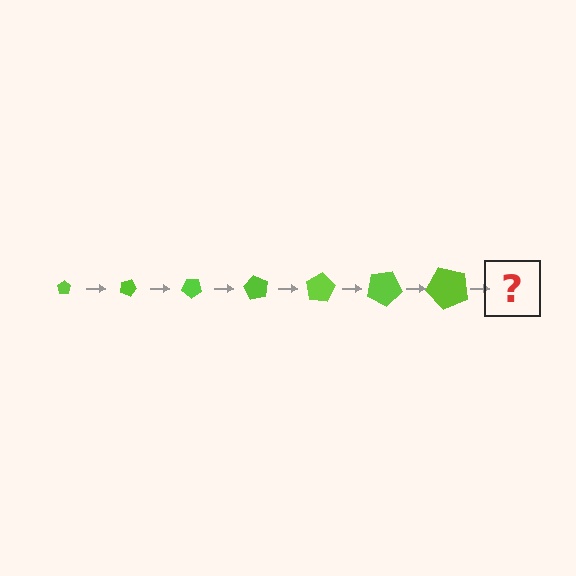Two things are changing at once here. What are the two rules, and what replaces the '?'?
The two rules are that the pentagon grows larger each step and it rotates 20 degrees each step. The '?' should be a pentagon, larger than the previous one and rotated 140 degrees from the start.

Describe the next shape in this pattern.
It should be a pentagon, larger than the previous one and rotated 140 degrees from the start.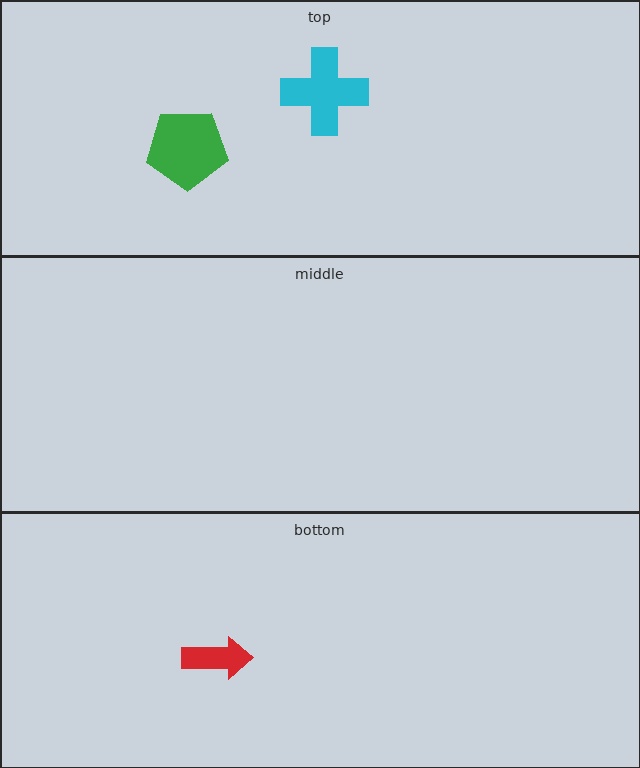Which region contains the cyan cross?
The top region.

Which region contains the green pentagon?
The top region.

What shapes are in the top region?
The green pentagon, the cyan cross.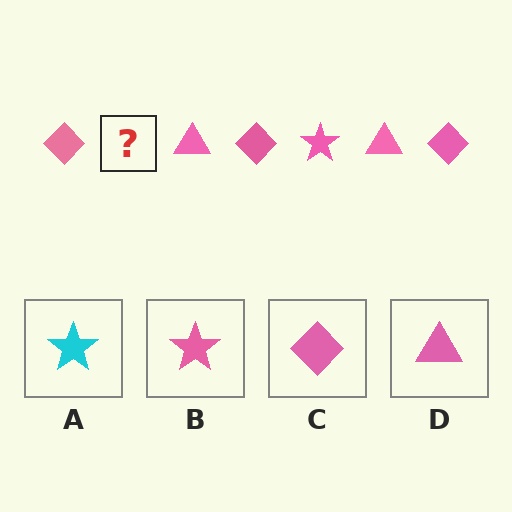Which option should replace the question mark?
Option B.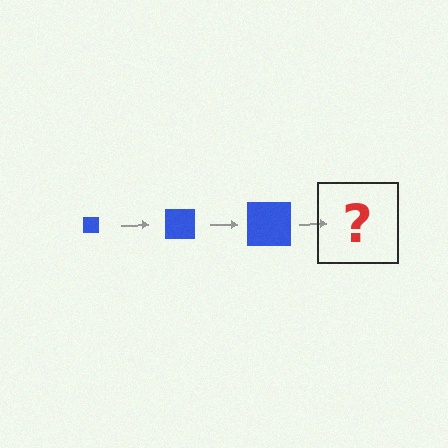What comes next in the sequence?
The next element should be a blue square, larger than the previous one.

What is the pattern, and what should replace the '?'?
The pattern is that the square gets progressively larger each step. The '?' should be a blue square, larger than the previous one.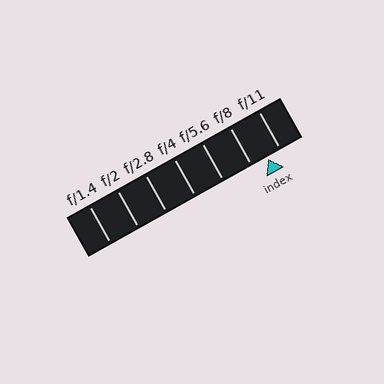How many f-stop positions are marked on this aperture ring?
There are 7 f-stop positions marked.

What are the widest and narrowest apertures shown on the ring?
The widest aperture shown is f/1.4 and the narrowest is f/11.